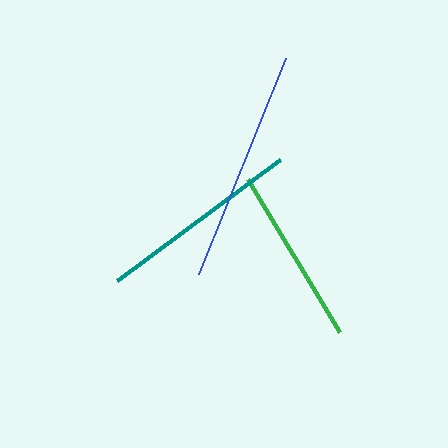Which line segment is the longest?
The blue line is the longest at approximately 233 pixels.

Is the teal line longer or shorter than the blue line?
The blue line is longer than the teal line.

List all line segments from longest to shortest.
From longest to shortest: blue, teal, green.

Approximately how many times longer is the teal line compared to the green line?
The teal line is approximately 1.1 times the length of the green line.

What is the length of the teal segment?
The teal segment is approximately 203 pixels long.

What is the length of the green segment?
The green segment is approximately 178 pixels long.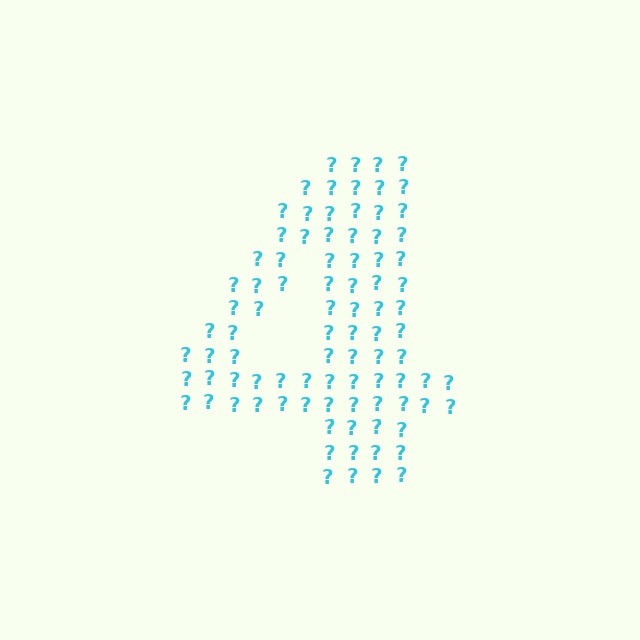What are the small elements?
The small elements are question marks.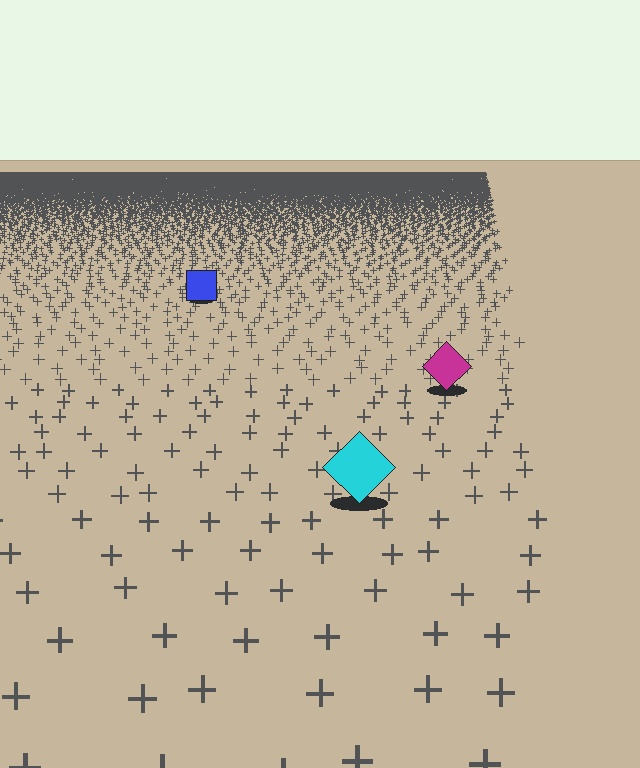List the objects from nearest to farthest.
From nearest to farthest: the cyan diamond, the magenta diamond, the blue square.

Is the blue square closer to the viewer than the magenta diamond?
No. The magenta diamond is closer — you can tell from the texture gradient: the ground texture is coarser near it.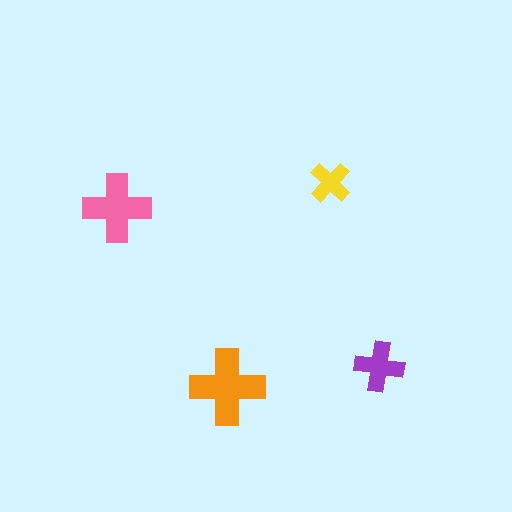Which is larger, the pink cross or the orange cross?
The orange one.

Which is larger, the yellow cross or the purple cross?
The purple one.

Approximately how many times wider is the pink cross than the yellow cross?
About 1.5 times wider.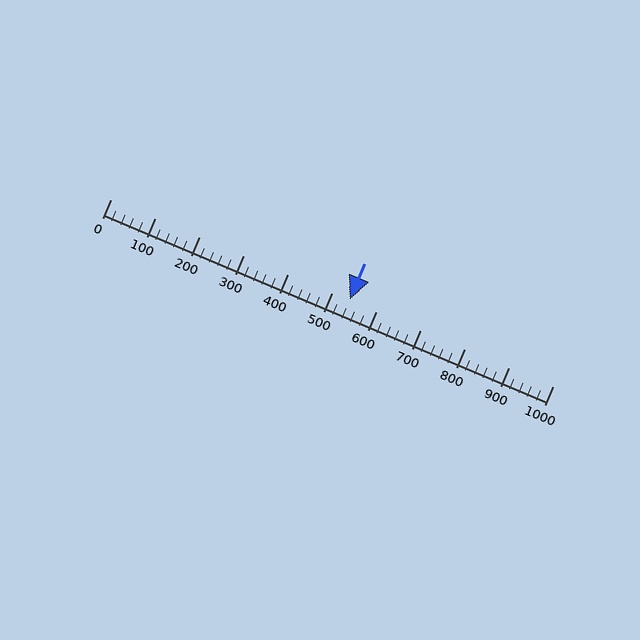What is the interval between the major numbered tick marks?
The major tick marks are spaced 100 units apart.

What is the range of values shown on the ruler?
The ruler shows values from 0 to 1000.